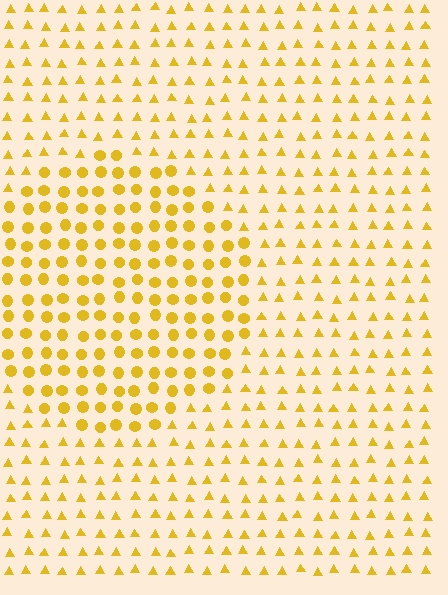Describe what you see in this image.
The image is filled with small yellow elements arranged in a uniform grid. A circle-shaped region contains circles, while the surrounding area contains triangles. The boundary is defined purely by the change in element shape.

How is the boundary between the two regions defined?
The boundary is defined by a change in element shape: circles inside vs. triangles outside. All elements share the same color and spacing.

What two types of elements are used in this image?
The image uses circles inside the circle region and triangles outside it.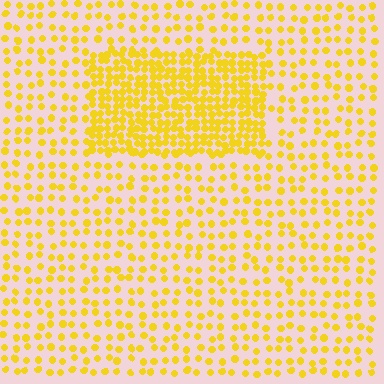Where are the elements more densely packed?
The elements are more densely packed inside the rectangle boundary.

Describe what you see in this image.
The image contains small yellow elements arranged at two different densities. A rectangle-shaped region is visible where the elements are more densely packed than the surrounding area.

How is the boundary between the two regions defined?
The boundary is defined by a change in element density (approximately 2.4x ratio). All elements are the same color, size, and shape.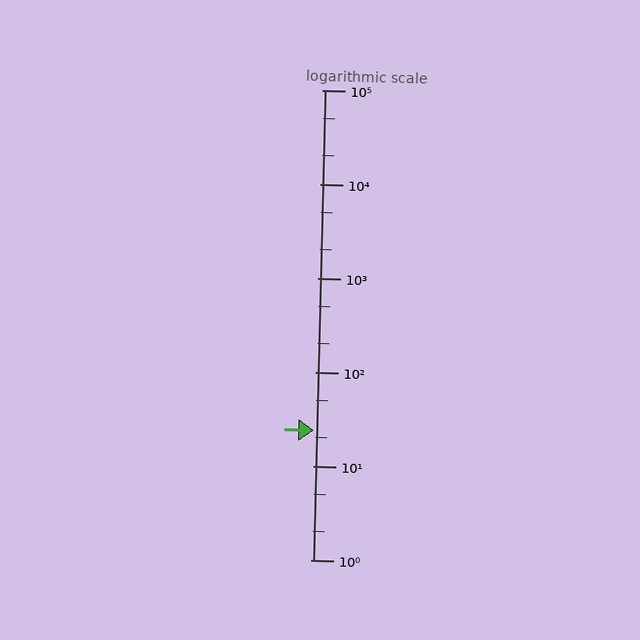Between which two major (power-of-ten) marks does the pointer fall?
The pointer is between 10 and 100.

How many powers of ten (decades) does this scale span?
The scale spans 5 decades, from 1 to 100000.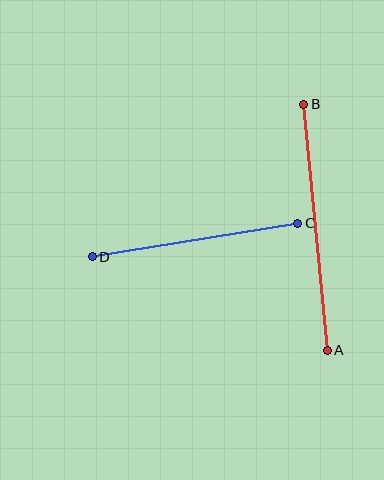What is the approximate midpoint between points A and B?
The midpoint is at approximately (316, 227) pixels.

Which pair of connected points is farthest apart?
Points A and B are farthest apart.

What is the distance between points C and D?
The distance is approximately 208 pixels.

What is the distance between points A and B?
The distance is approximately 247 pixels.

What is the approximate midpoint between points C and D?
The midpoint is at approximately (195, 240) pixels.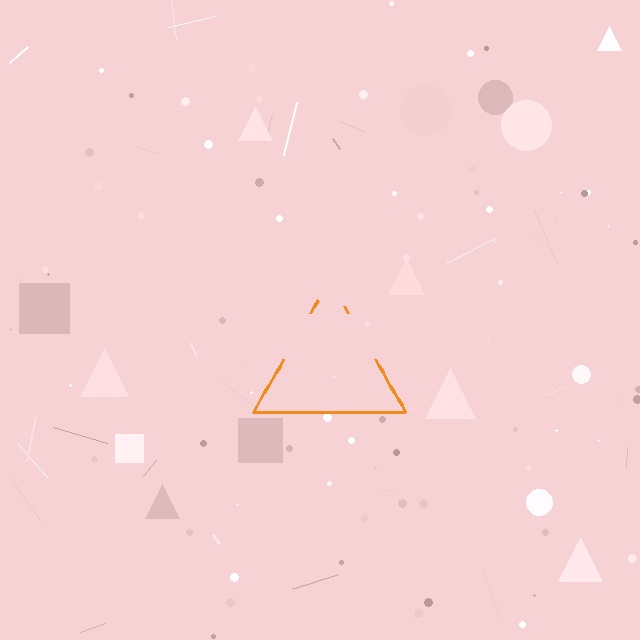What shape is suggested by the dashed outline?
The dashed outline suggests a triangle.